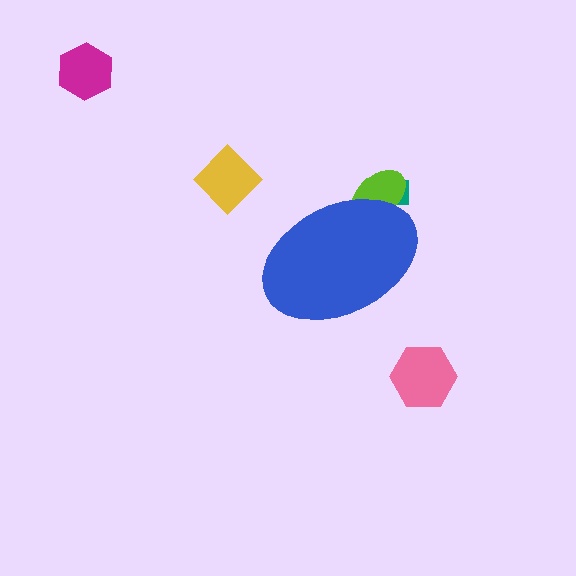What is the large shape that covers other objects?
A blue ellipse.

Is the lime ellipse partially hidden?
Yes, the lime ellipse is partially hidden behind the blue ellipse.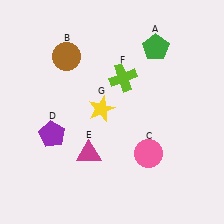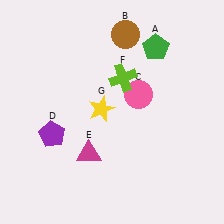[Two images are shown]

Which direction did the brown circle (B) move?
The brown circle (B) moved right.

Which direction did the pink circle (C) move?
The pink circle (C) moved up.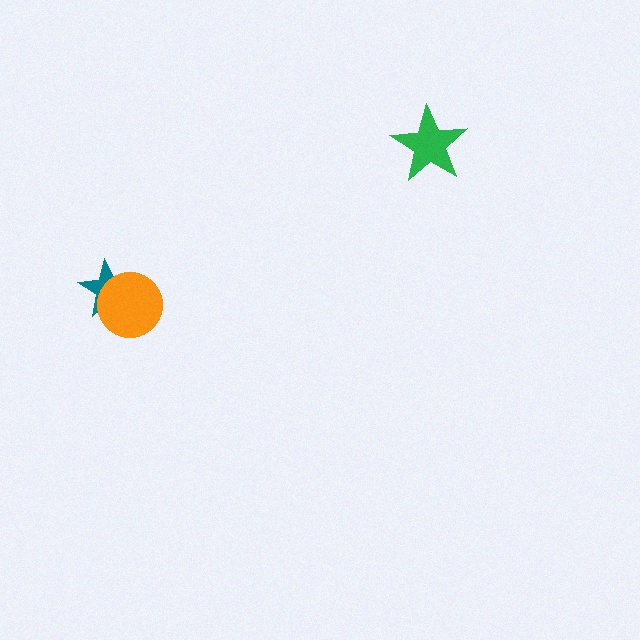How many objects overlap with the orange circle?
1 object overlaps with the orange circle.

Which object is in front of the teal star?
The orange circle is in front of the teal star.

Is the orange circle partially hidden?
No, no other shape covers it.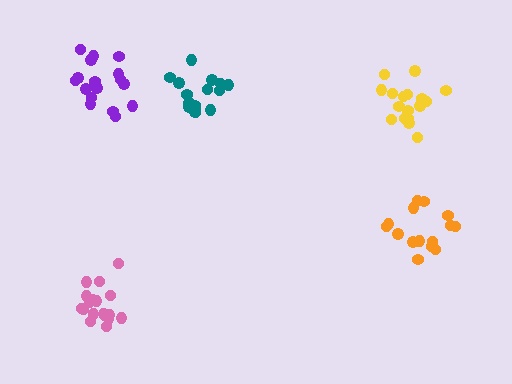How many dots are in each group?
Group 1: 15 dots, Group 2: 16 dots, Group 3: 17 dots, Group 4: 18 dots, Group 5: 17 dots (83 total).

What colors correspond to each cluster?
The clusters are colored: orange, teal, purple, pink, yellow.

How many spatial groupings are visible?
There are 5 spatial groupings.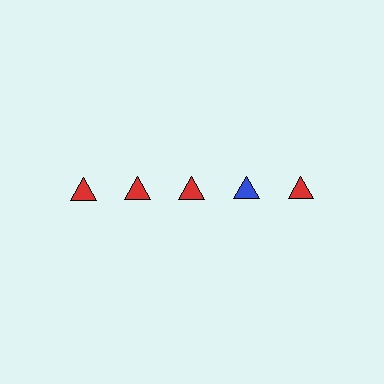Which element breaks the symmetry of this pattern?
The blue triangle in the top row, second from right column breaks the symmetry. All other shapes are red triangles.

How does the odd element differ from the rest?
It has a different color: blue instead of red.